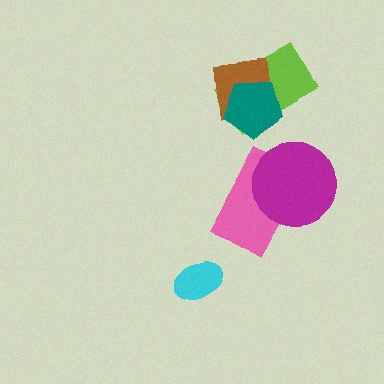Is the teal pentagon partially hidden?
No, no other shape covers it.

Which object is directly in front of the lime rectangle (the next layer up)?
The brown square is directly in front of the lime rectangle.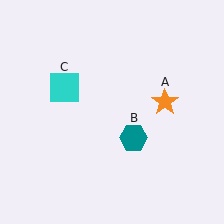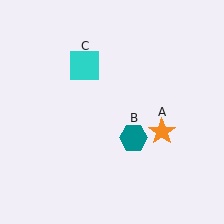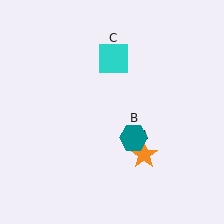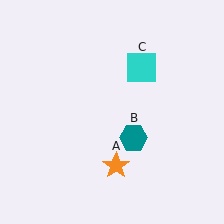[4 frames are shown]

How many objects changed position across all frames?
2 objects changed position: orange star (object A), cyan square (object C).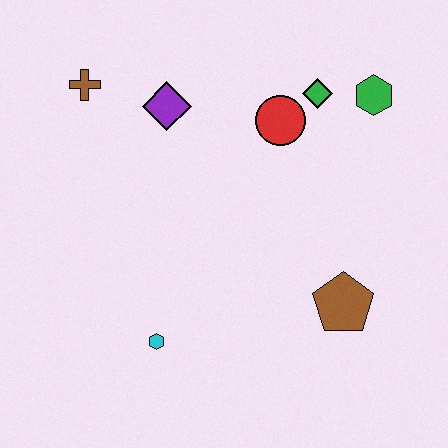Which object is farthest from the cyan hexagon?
The green hexagon is farthest from the cyan hexagon.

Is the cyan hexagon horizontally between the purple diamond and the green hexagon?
No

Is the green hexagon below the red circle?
No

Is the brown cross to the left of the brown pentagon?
Yes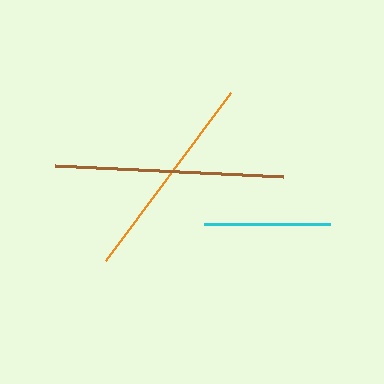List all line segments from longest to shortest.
From longest to shortest: brown, orange, cyan.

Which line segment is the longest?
The brown line is the longest at approximately 228 pixels.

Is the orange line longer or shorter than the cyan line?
The orange line is longer than the cyan line.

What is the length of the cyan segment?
The cyan segment is approximately 125 pixels long.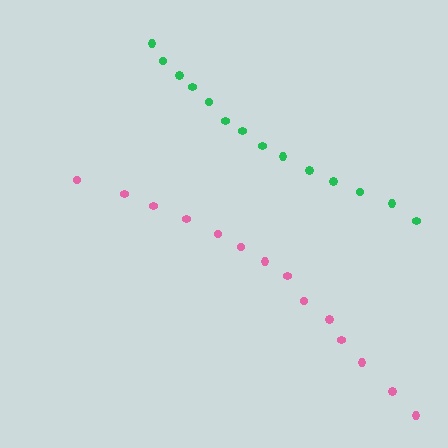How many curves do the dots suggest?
There are 2 distinct paths.